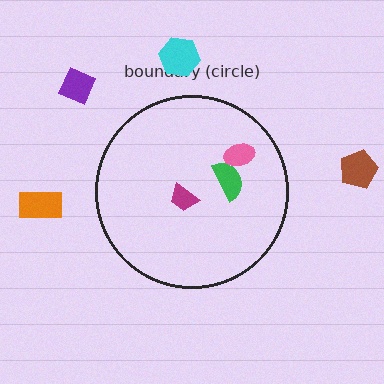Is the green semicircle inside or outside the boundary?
Inside.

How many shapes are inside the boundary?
3 inside, 4 outside.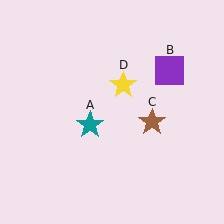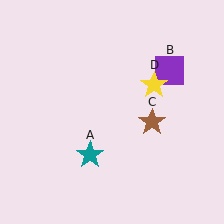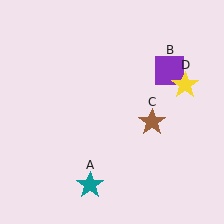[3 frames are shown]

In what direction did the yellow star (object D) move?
The yellow star (object D) moved right.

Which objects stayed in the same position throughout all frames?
Purple square (object B) and brown star (object C) remained stationary.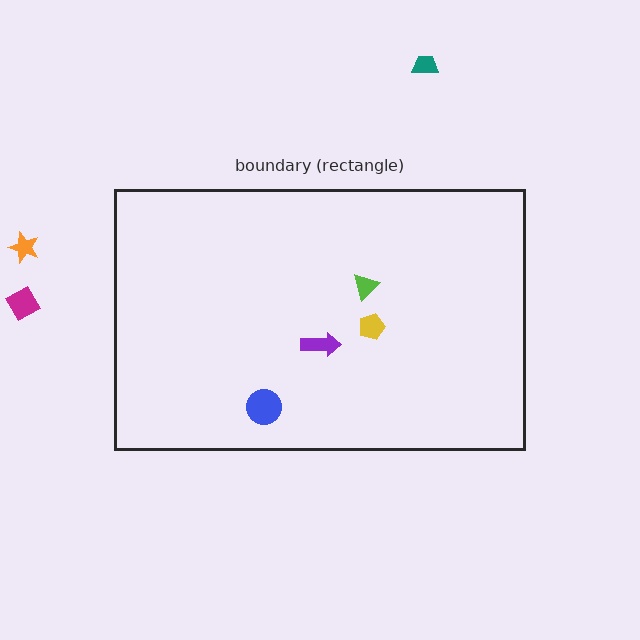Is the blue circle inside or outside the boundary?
Inside.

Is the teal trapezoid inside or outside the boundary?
Outside.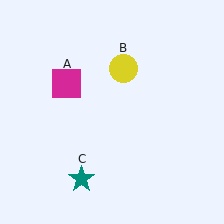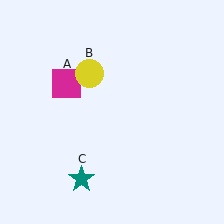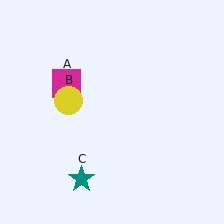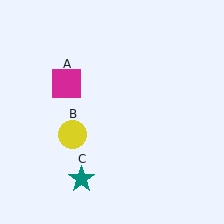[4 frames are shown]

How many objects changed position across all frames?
1 object changed position: yellow circle (object B).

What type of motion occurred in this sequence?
The yellow circle (object B) rotated counterclockwise around the center of the scene.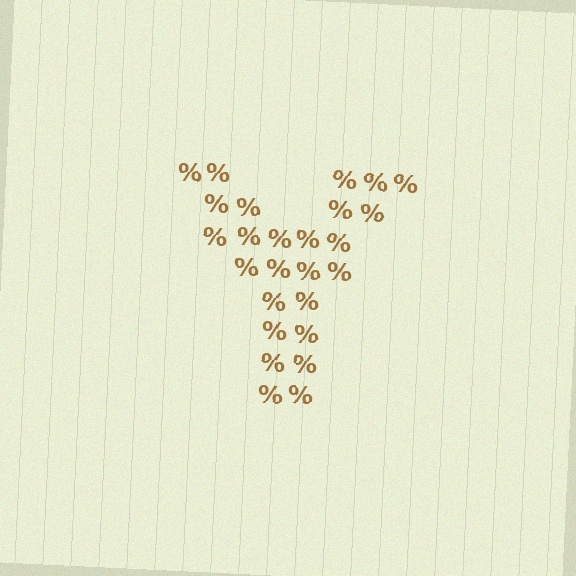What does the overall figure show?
The overall figure shows the letter Y.